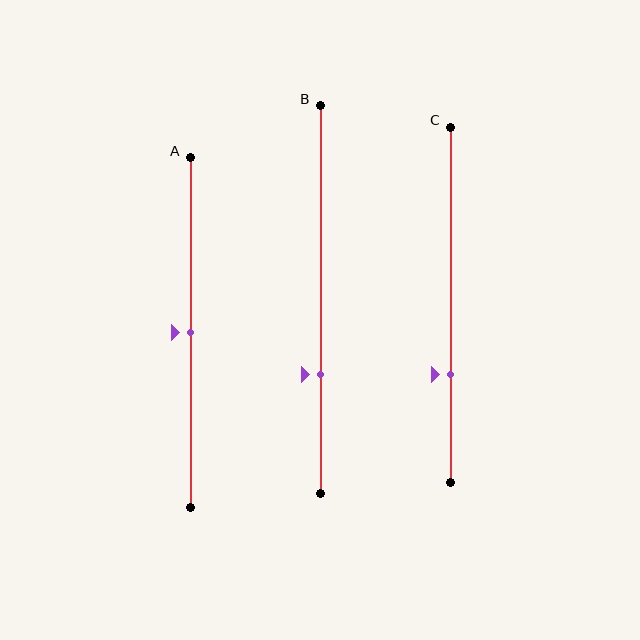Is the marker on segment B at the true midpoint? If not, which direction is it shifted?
No, the marker on segment B is shifted downward by about 19% of the segment length.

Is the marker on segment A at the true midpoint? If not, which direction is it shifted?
Yes, the marker on segment A is at the true midpoint.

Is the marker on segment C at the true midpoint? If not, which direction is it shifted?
No, the marker on segment C is shifted downward by about 20% of the segment length.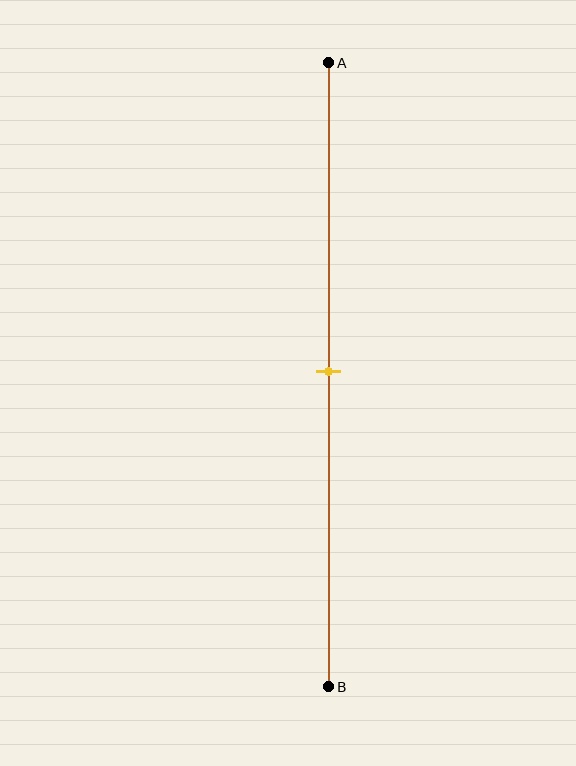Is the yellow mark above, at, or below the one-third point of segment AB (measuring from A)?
The yellow mark is below the one-third point of segment AB.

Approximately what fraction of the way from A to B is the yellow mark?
The yellow mark is approximately 50% of the way from A to B.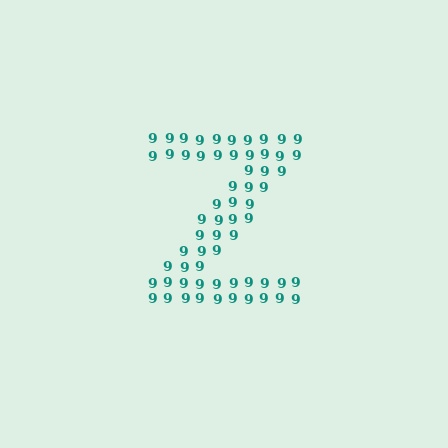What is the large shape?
The large shape is the letter Z.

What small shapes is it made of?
It is made of small digit 9's.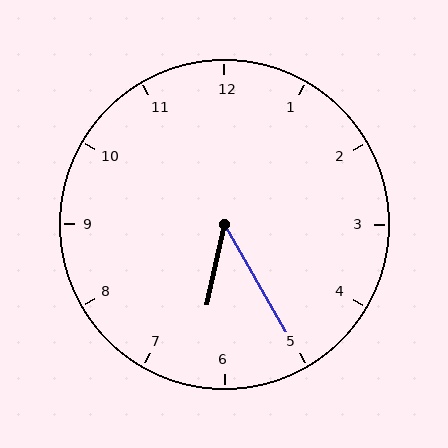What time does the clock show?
6:25.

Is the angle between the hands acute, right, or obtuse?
It is acute.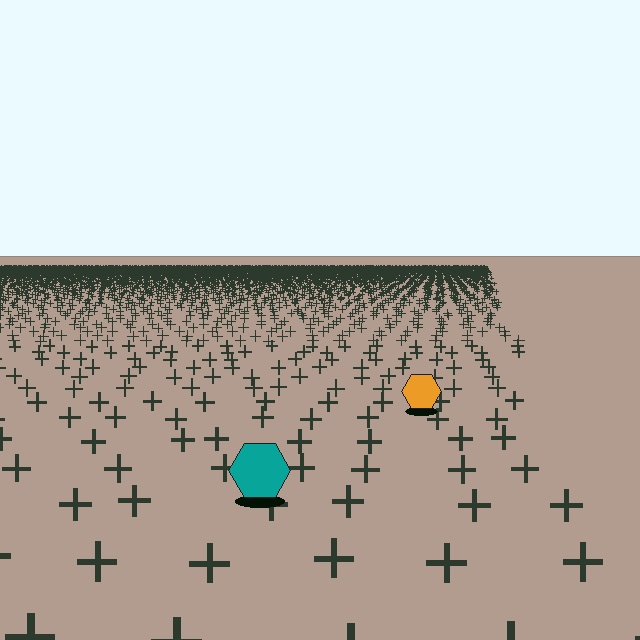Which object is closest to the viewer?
The teal hexagon is closest. The texture marks near it are larger and more spread out.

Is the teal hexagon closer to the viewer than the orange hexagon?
Yes. The teal hexagon is closer — you can tell from the texture gradient: the ground texture is coarser near it.